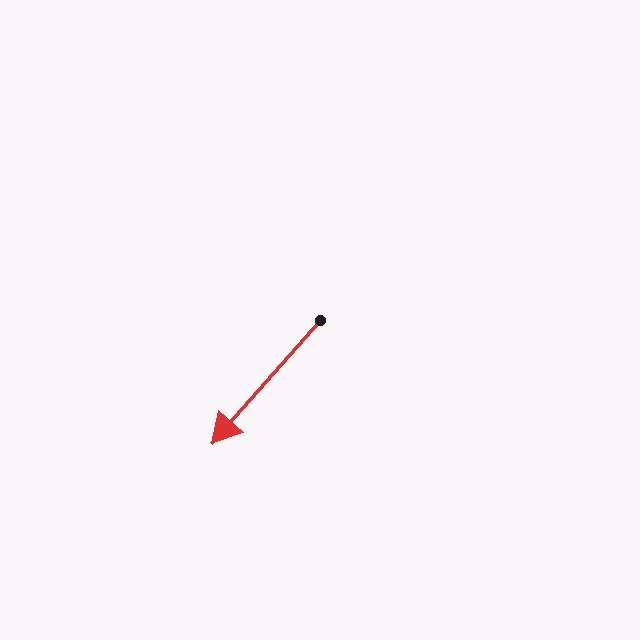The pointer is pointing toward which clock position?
Roughly 7 o'clock.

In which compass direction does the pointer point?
Southwest.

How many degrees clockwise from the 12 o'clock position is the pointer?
Approximately 221 degrees.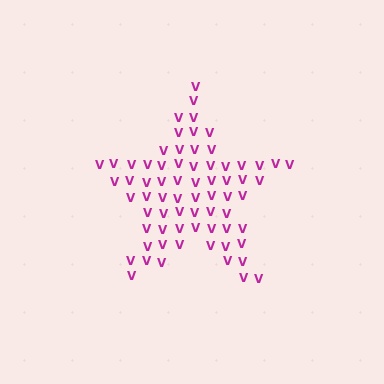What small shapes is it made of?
It is made of small letter V's.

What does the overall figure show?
The overall figure shows a star.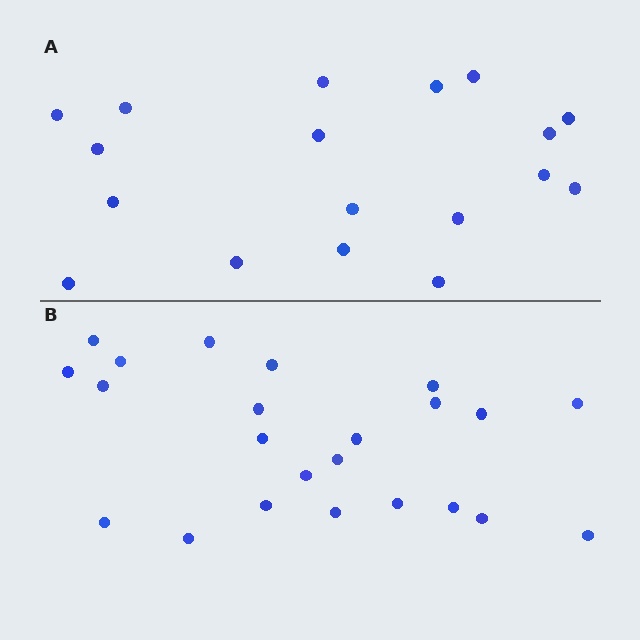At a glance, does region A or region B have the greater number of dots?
Region B (the bottom region) has more dots.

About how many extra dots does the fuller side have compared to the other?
Region B has about 5 more dots than region A.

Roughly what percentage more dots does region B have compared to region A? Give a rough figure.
About 30% more.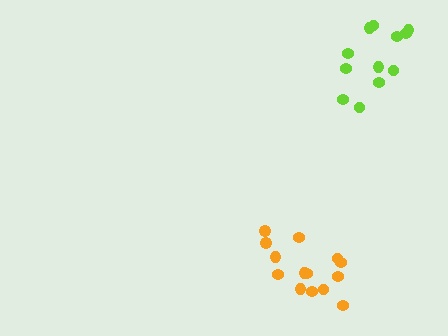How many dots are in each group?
Group 1: 14 dots, Group 2: 12 dots (26 total).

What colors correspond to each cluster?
The clusters are colored: orange, lime.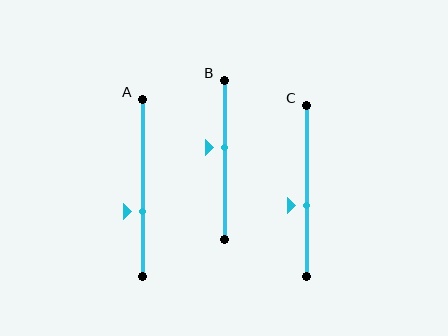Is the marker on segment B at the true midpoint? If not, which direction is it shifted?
No, the marker on segment B is shifted upward by about 7% of the segment length.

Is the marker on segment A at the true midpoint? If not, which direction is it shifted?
No, the marker on segment A is shifted downward by about 14% of the segment length.